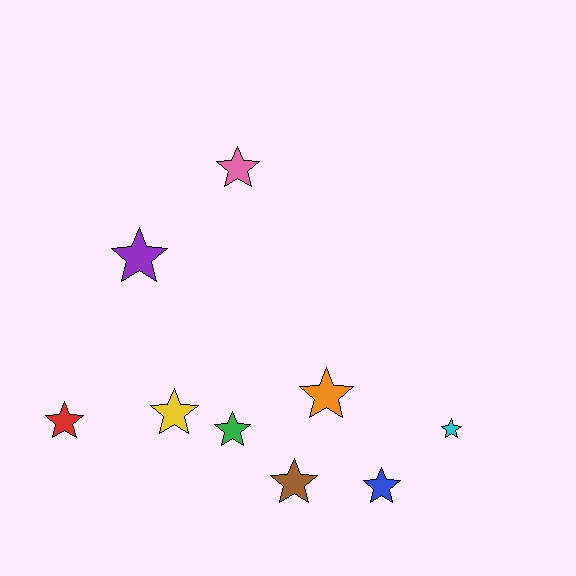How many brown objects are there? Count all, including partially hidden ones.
There is 1 brown object.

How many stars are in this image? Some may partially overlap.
There are 9 stars.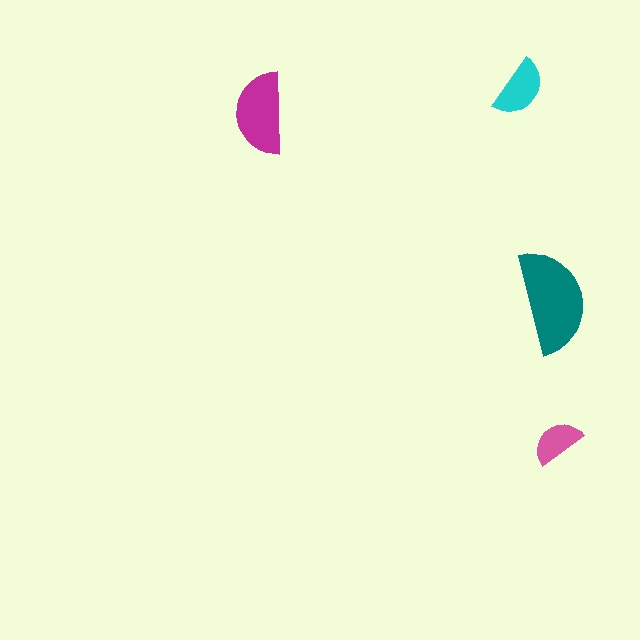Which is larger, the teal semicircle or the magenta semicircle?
The teal one.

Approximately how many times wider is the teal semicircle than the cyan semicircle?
About 1.5 times wider.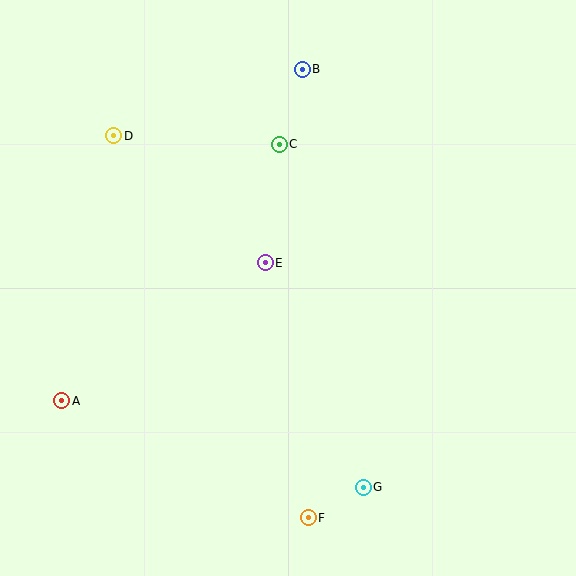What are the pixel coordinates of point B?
Point B is at (302, 69).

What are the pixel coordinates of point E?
Point E is at (265, 263).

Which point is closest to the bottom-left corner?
Point A is closest to the bottom-left corner.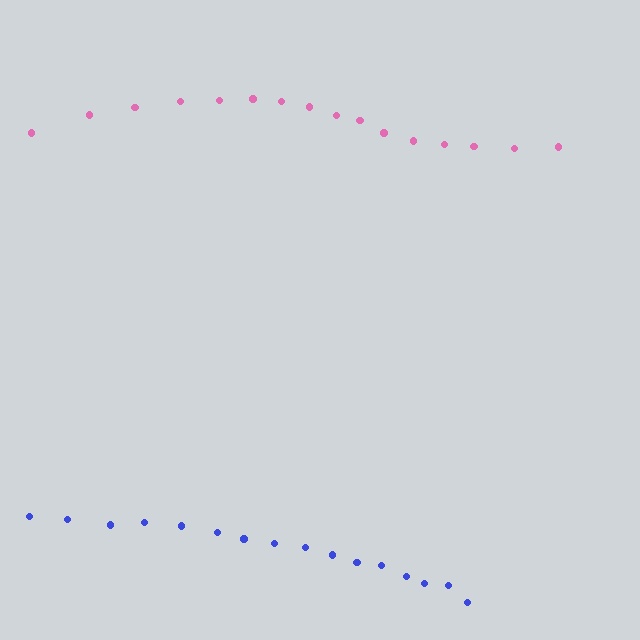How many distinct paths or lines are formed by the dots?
There are 2 distinct paths.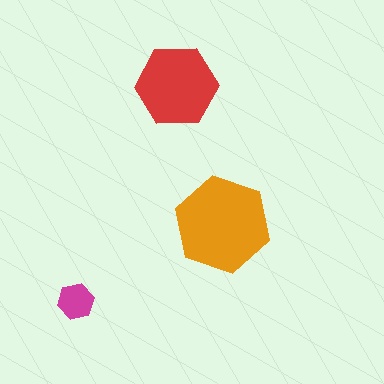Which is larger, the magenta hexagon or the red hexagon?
The red one.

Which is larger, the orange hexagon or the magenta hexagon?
The orange one.